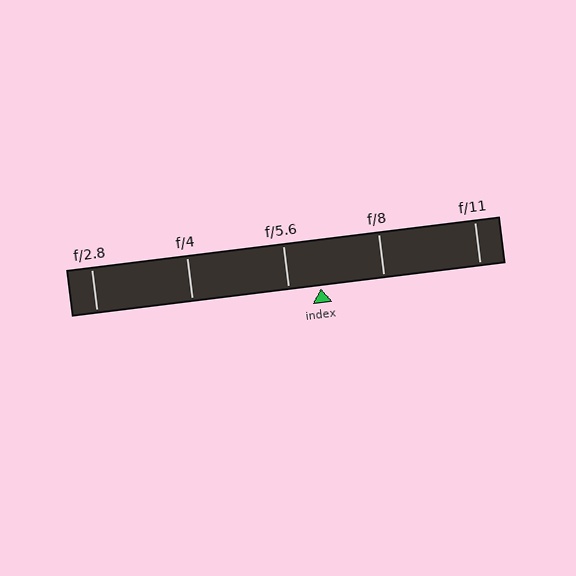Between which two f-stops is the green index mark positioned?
The index mark is between f/5.6 and f/8.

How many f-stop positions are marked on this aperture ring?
There are 5 f-stop positions marked.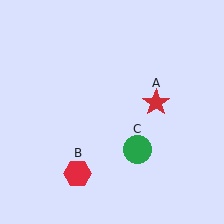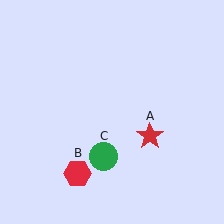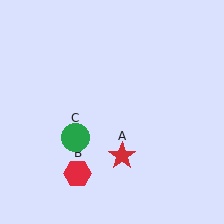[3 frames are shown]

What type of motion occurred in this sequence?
The red star (object A), green circle (object C) rotated clockwise around the center of the scene.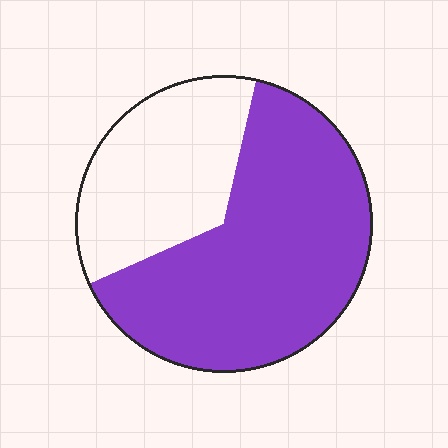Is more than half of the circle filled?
Yes.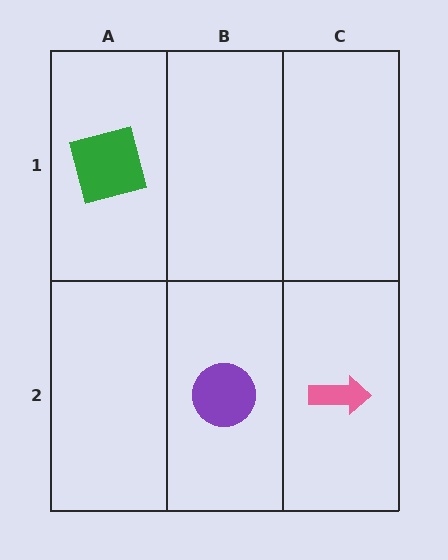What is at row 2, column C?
A pink arrow.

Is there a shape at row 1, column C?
No, that cell is empty.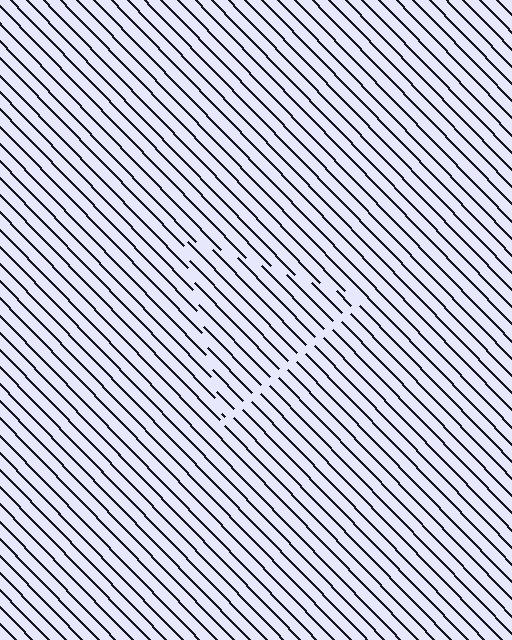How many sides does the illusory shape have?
3 sides — the line-ends trace a triangle.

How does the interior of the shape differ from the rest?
The interior of the shape contains the same grating, shifted by half a period — the contour is defined by the phase discontinuity where line-ends from the inner and outer gratings abut.